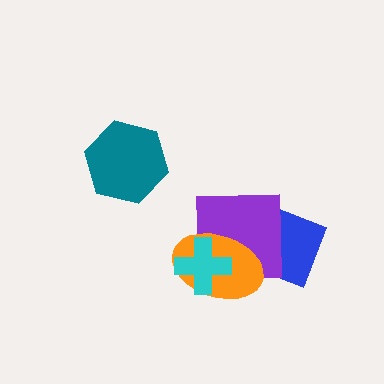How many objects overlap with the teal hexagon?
0 objects overlap with the teal hexagon.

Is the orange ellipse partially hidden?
Yes, it is partially covered by another shape.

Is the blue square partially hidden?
Yes, it is partially covered by another shape.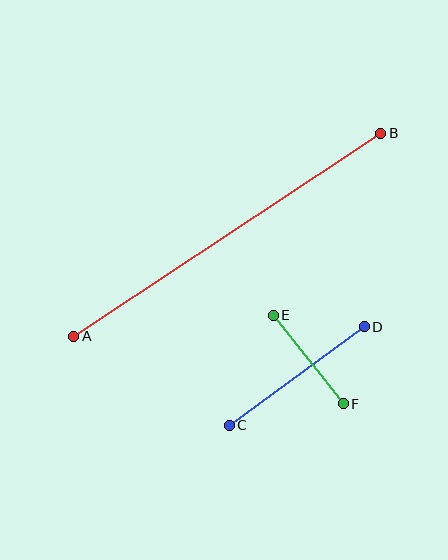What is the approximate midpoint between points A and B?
The midpoint is at approximately (227, 235) pixels.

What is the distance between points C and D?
The distance is approximately 167 pixels.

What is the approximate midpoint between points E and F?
The midpoint is at approximately (308, 359) pixels.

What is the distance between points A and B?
The distance is approximately 368 pixels.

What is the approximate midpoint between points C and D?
The midpoint is at approximately (297, 376) pixels.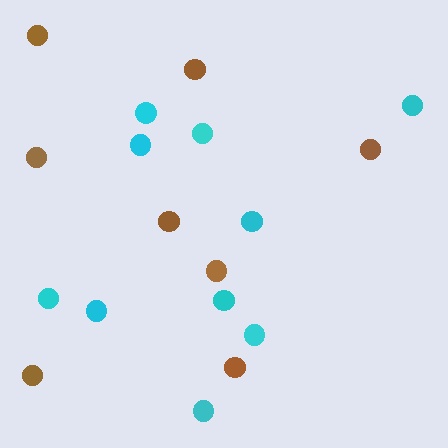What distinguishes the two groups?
There are 2 groups: one group of brown circles (8) and one group of cyan circles (10).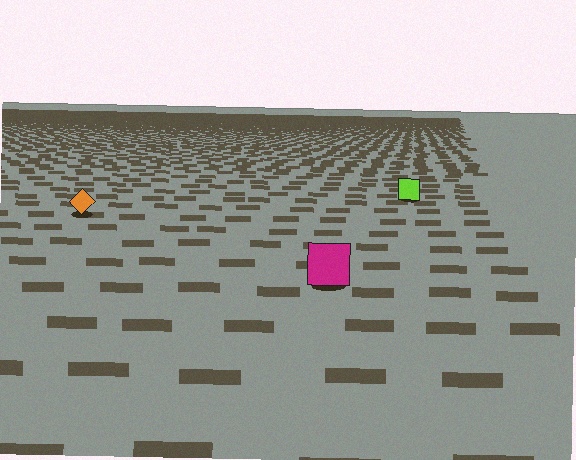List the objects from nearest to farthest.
From nearest to farthest: the magenta square, the orange diamond, the lime square.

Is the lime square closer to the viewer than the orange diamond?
No. The orange diamond is closer — you can tell from the texture gradient: the ground texture is coarser near it.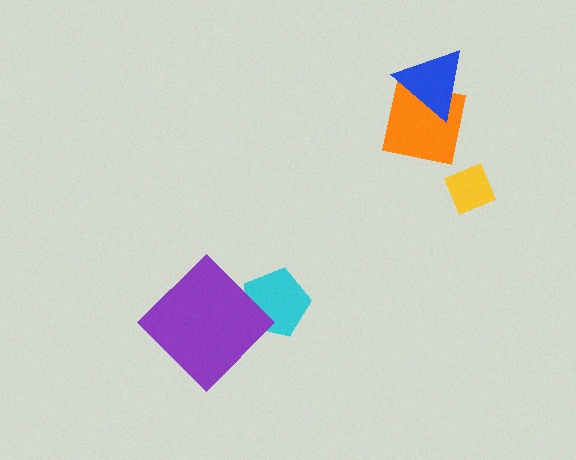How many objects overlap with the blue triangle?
1 object overlaps with the blue triangle.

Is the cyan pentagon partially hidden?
Yes, it is partially covered by another shape.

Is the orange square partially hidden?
Yes, it is partially covered by another shape.